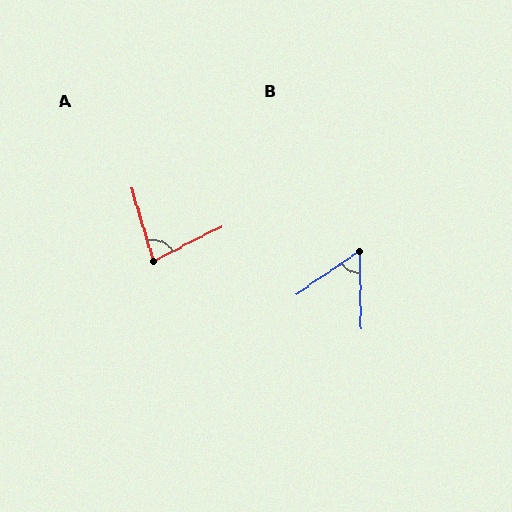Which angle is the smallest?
B, at approximately 56 degrees.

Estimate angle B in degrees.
Approximately 56 degrees.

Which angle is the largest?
A, at approximately 80 degrees.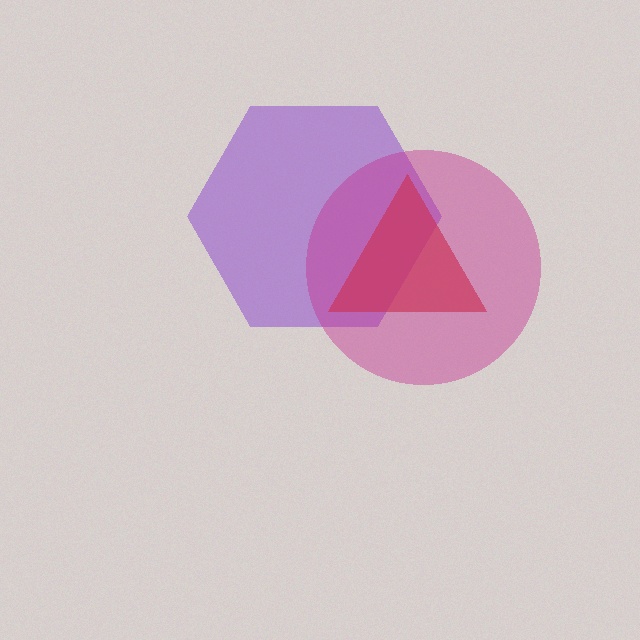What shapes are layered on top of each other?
The layered shapes are: a purple hexagon, a red triangle, a magenta circle.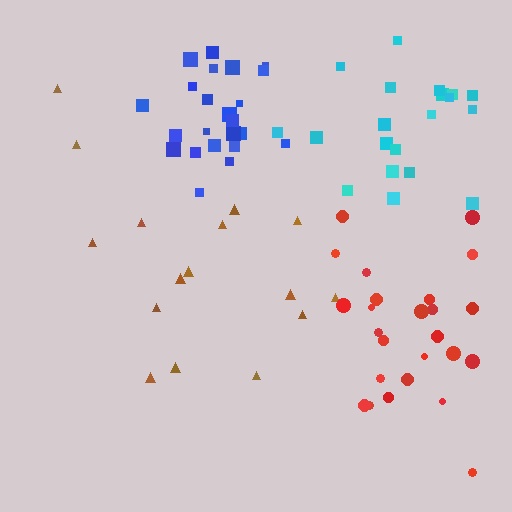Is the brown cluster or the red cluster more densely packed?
Red.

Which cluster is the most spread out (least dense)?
Brown.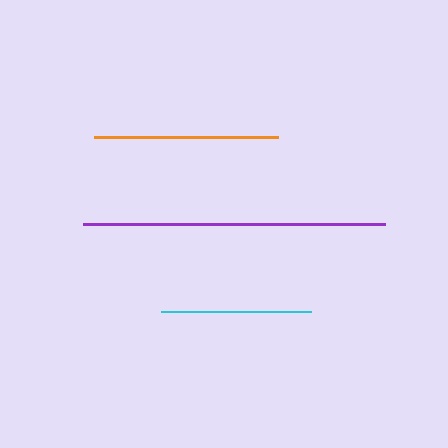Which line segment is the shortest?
The cyan line is the shortest at approximately 150 pixels.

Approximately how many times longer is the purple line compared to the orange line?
The purple line is approximately 1.6 times the length of the orange line.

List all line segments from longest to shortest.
From longest to shortest: purple, orange, cyan.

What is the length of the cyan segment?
The cyan segment is approximately 150 pixels long.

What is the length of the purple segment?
The purple segment is approximately 302 pixels long.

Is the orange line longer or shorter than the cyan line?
The orange line is longer than the cyan line.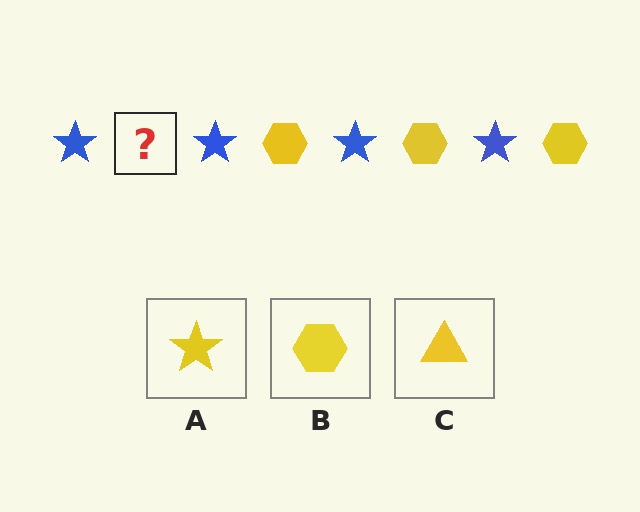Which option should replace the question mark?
Option B.